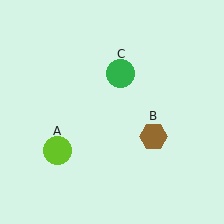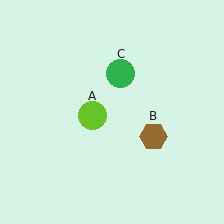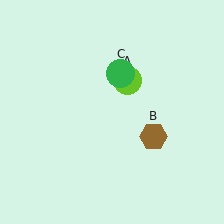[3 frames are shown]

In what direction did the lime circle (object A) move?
The lime circle (object A) moved up and to the right.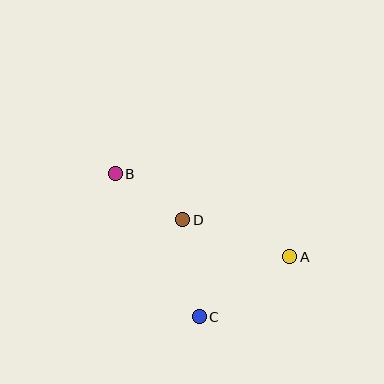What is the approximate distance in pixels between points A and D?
The distance between A and D is approximately 113 pixels.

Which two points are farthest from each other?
Points A and B are farthest from each other.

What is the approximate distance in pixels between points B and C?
The distance between B and C is approximately 166 pixels.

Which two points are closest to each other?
Points B and D are closest to each other.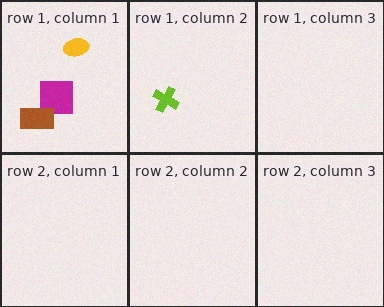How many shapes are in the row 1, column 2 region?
1.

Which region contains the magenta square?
The row 1, column 1 region.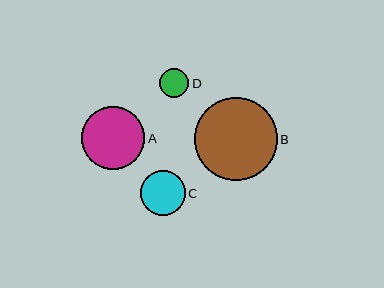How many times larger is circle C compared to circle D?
Circle C is approximately 1.5 times the size of circle D.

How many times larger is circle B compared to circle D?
Circle B is approximately 2.8 times the size of circle D.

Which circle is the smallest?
Circle D is the smallest with a size of approximately 29 pixels.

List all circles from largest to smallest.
From largest to smallest: B, A, C, D.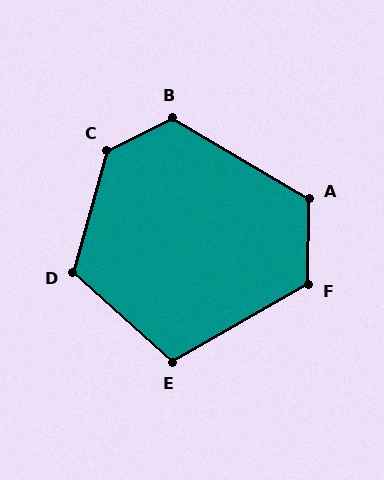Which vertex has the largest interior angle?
C, at approximately 132 degrees.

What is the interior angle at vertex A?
Approximately 120 degrees (obtuse).